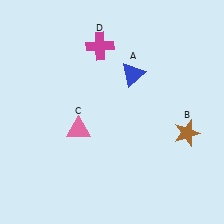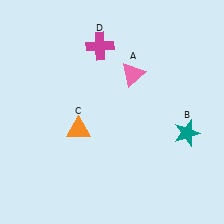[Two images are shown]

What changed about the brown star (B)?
In Image 1, B is brown. In Image 2, it changed to teal.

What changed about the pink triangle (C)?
In Image 1, C is pink. In Image 2, it changed to orange.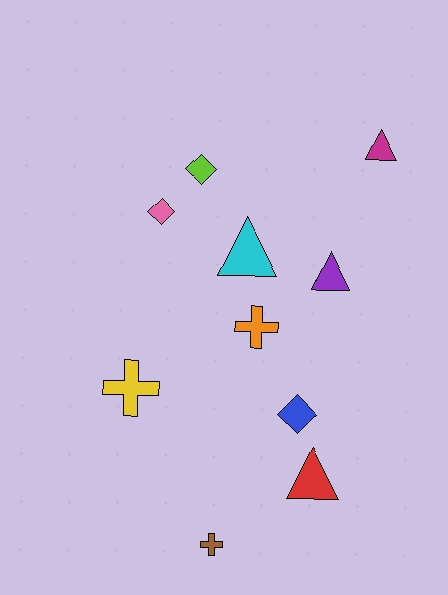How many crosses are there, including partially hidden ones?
There are 3 crosses.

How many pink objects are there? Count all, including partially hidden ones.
There is 1 pink object.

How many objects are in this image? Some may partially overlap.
There are 10 objects.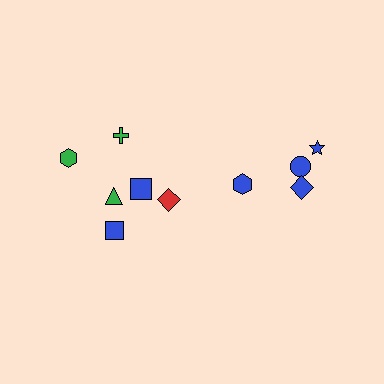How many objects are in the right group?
There are 4 objects.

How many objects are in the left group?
There are 6 objects.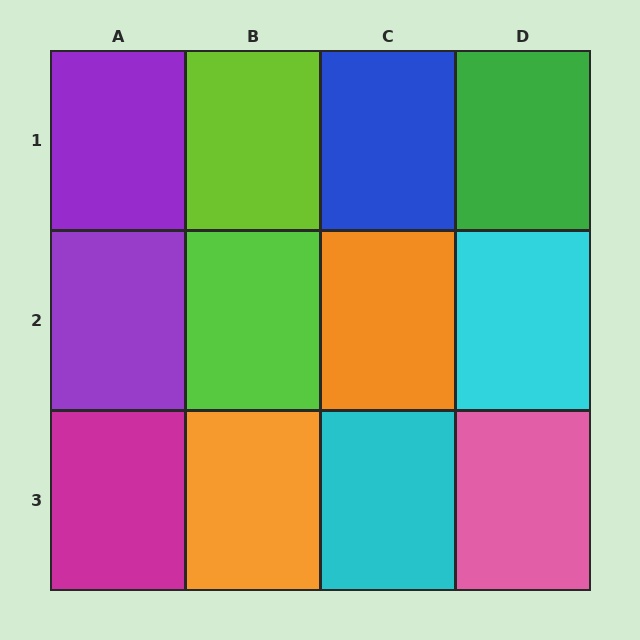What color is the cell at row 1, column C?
Blue.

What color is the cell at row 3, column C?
Cyan.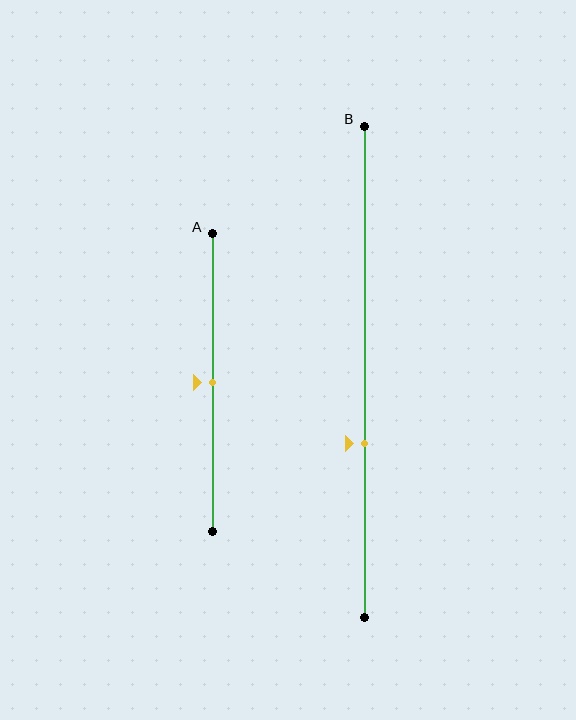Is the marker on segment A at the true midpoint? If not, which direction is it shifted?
Yes, the marker on segment A is at the true midpoint.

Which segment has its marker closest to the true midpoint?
Segment A has its marker closest to the true midpoint.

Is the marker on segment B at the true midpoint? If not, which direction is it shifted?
No, the marker on segment B is shifted downward by about 14% of the segment length.